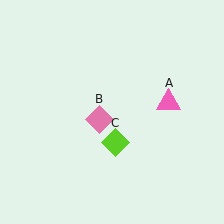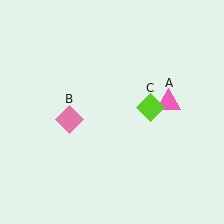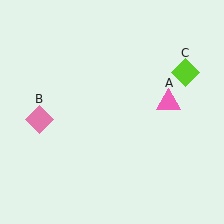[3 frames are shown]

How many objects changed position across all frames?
2 objects changed position: pink diamond (object B), lime diamond (object C).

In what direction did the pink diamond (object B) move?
The pink diamond (object B) moved left.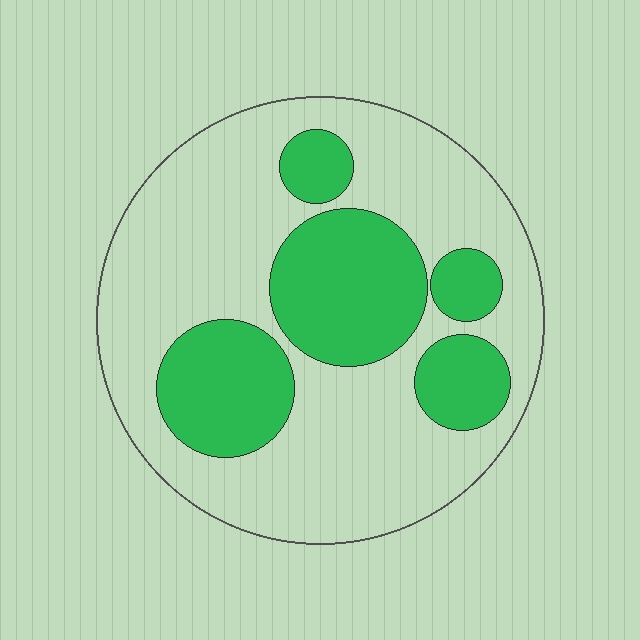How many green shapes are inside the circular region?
5.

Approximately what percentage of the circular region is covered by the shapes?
Approximately 30%.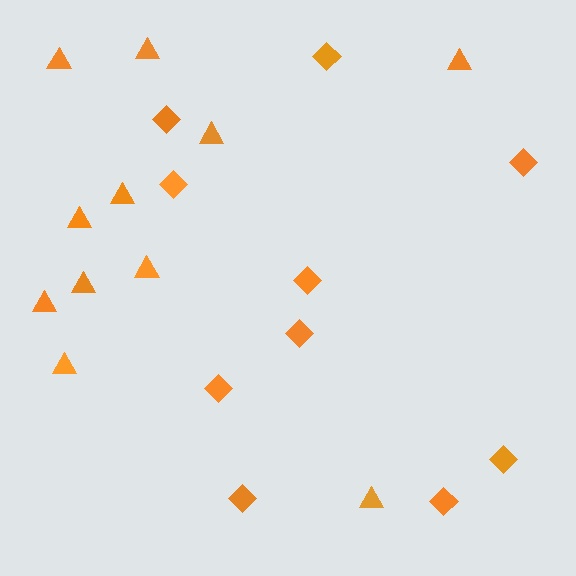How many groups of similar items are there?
There are 2 groups: one group of diamonds (10) and one group of triangles (11).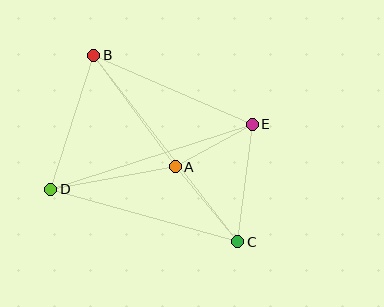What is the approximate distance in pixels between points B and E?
The distance between B and E is approximately 173 pixels.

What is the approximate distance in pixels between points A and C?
The distance between A and C is approximately 98 pixels.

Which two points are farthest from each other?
Points B and C are farthest from each other.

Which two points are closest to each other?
Points A and E are closest to each other.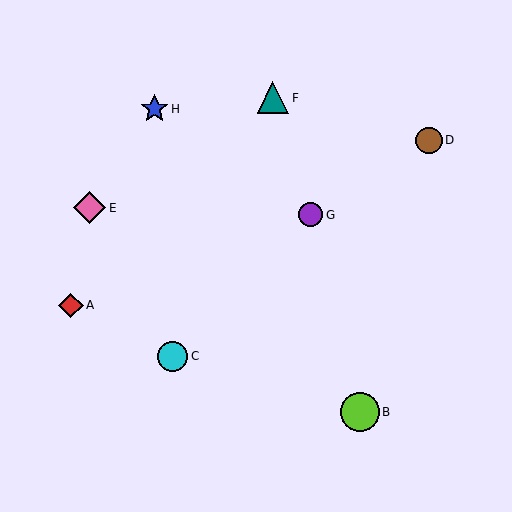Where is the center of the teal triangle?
The center of the teal triangle is at (273, 98).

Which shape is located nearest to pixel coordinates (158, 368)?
The cyan circle (labeled C) at (173, 356) is nearest to that location.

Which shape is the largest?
The lime circle (labeled B) is the largest.